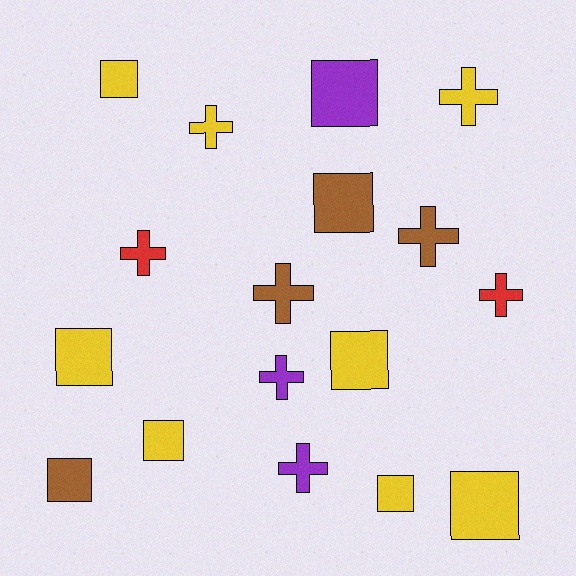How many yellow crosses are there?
There are 2 yellow crosses.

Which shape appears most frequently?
Square, with 9 objects.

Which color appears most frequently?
Yellow, with 8 objects.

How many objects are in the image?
There are 17 objects.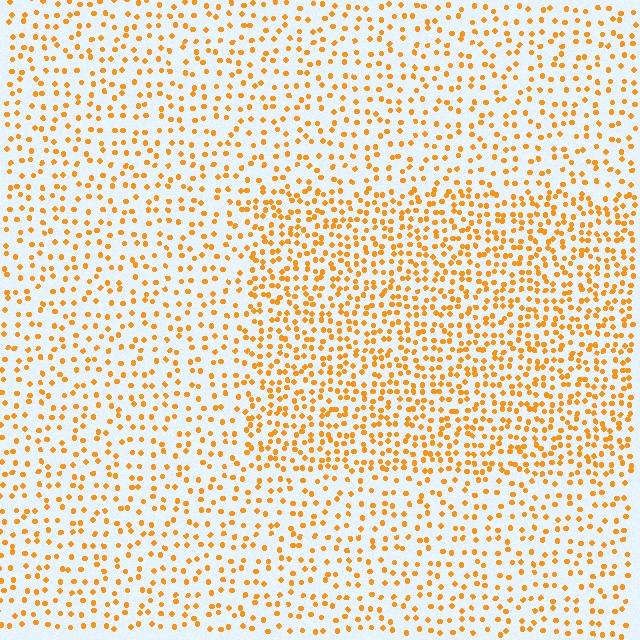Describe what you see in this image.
The image contains small orange elements arranged at two different densities. A rectangle-shaped region is visible where the elements are more densely packed than the surrounding area.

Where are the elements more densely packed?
The elements are more densely packed inside the rectangle boundary.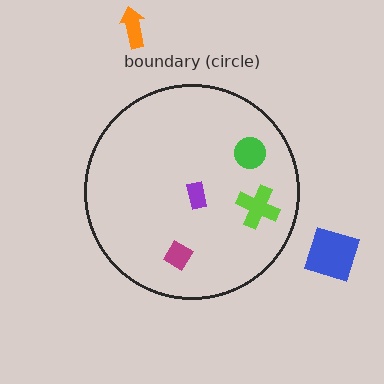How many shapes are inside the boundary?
4 inside, 2 outside.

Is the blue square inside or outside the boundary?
Outside.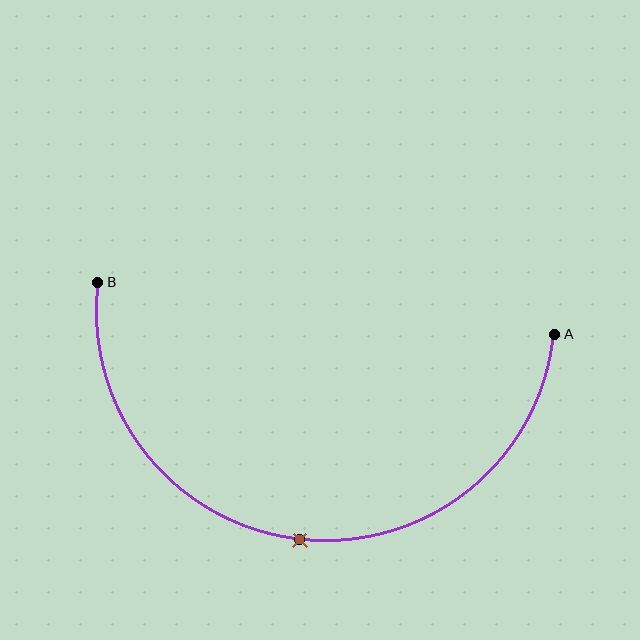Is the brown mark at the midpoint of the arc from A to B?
Yes. The brown mark lies on the arc at equal arc-length from both A and B — it is the arc midpoint.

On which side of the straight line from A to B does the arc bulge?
The arc bulges below the straight line connecting A and B.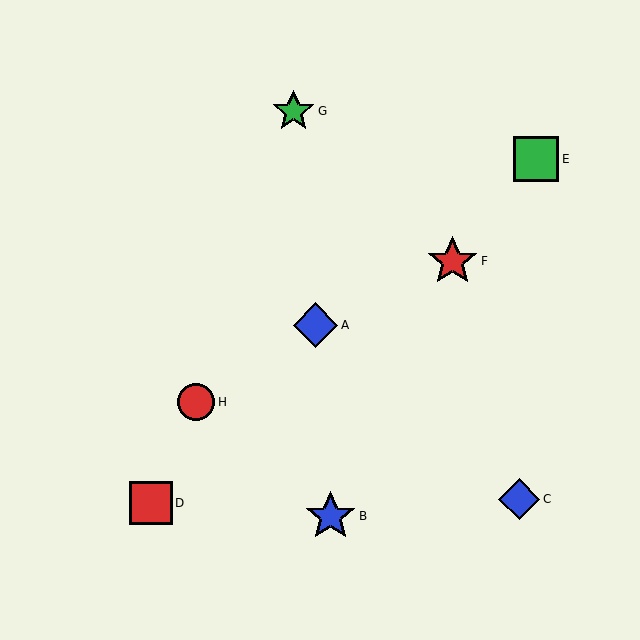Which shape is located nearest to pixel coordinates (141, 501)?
The red square (labeled D) at (151, 503) is nearest to that location.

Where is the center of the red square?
The center of the red square is at (151, 503).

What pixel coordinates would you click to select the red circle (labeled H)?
Click at (196, 402) to select the red circle H.